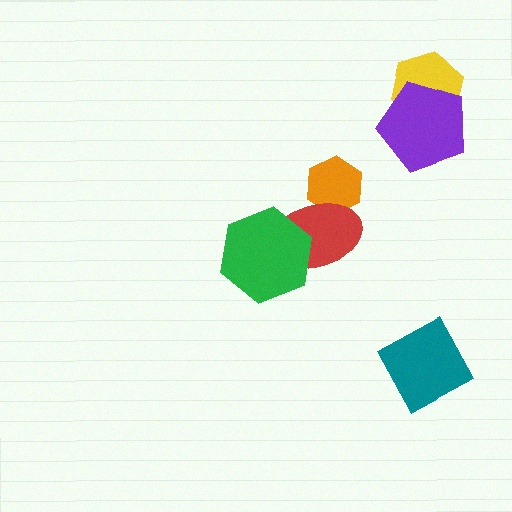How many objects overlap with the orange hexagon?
1 object overlaps with the orange hexagon.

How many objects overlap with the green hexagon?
1 object overlaps with the green hexagon.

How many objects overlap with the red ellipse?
2 objects overlap with the red ellipse.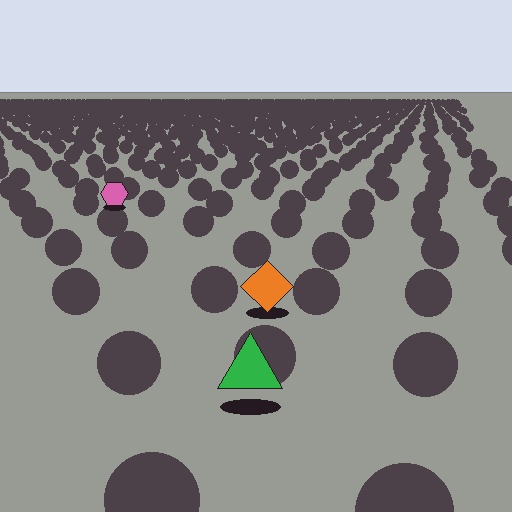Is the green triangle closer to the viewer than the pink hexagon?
Yes. The green triangle is closer — you can tell from the texture gradient: the ground texture is coarser near it.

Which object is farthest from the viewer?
The pink hexagon is farthest from the viewer. It appears smaller and the ground texture around it is denser.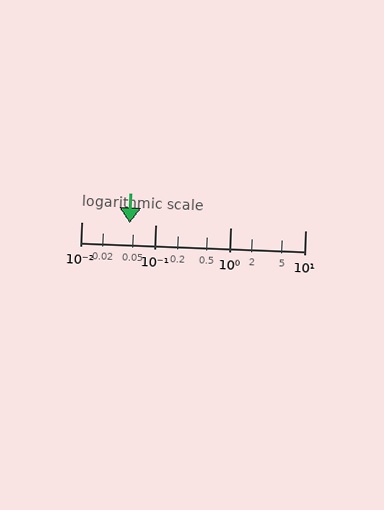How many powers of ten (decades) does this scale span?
The scale spans 3 decades, from 0.01 to 10.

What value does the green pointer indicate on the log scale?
The pointer indicates approximately 0.045.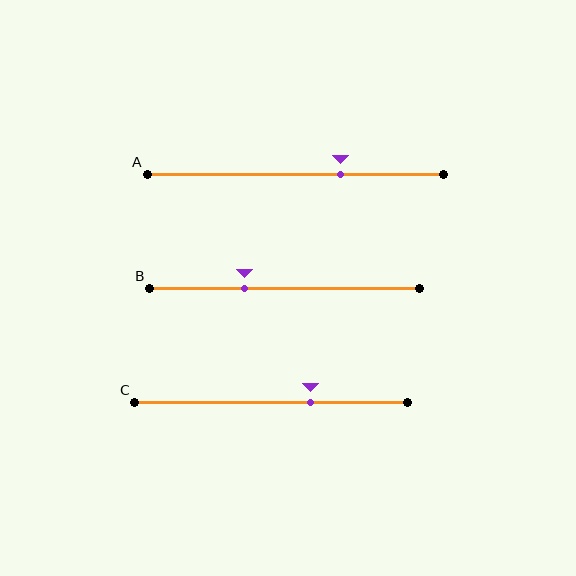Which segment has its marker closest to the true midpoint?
Segment C has its marker closest to the true midpoint.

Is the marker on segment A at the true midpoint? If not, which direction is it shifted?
No, the marker on segment A is shifted to the right by about 15% of the segment length.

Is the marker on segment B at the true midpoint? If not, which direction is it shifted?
No, the marker on segment B is shifted to the left by about 15% of the segment length.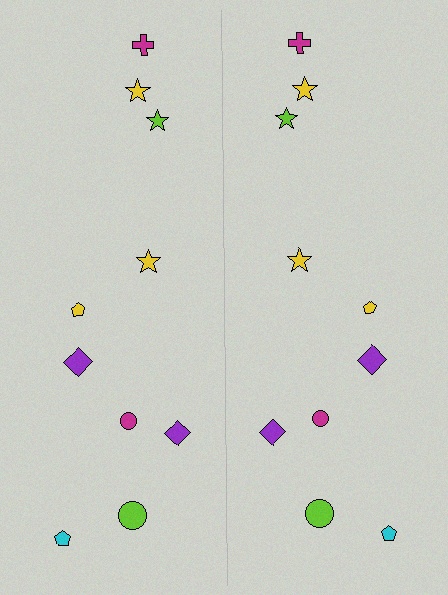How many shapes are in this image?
There are 20 shapes in this image.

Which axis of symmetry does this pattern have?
The pattern has a vertical axis of symmetry running through the center of the image.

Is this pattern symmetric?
Yes, this pattern has bilateral (reflection) symmetry.